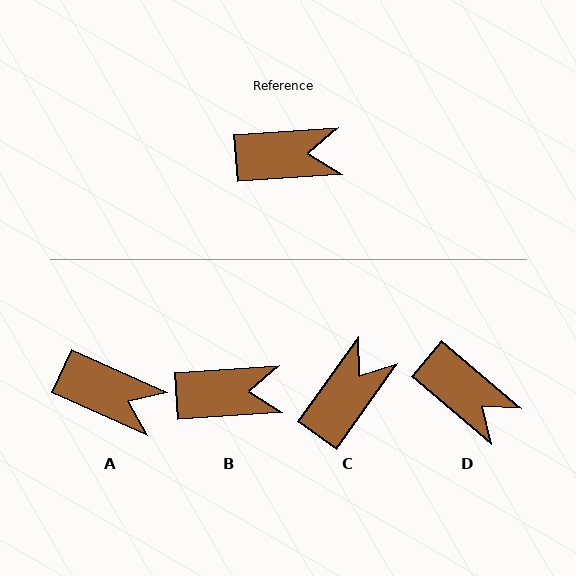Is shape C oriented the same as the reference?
No, it is off by about 51 degrees.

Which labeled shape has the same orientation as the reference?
B.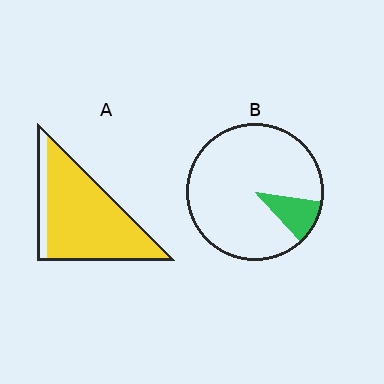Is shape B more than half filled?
No.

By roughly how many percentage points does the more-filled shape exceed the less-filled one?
By roughly 75 percentage points (A over B).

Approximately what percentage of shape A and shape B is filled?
A is approximately 85% and B is approximately 10%.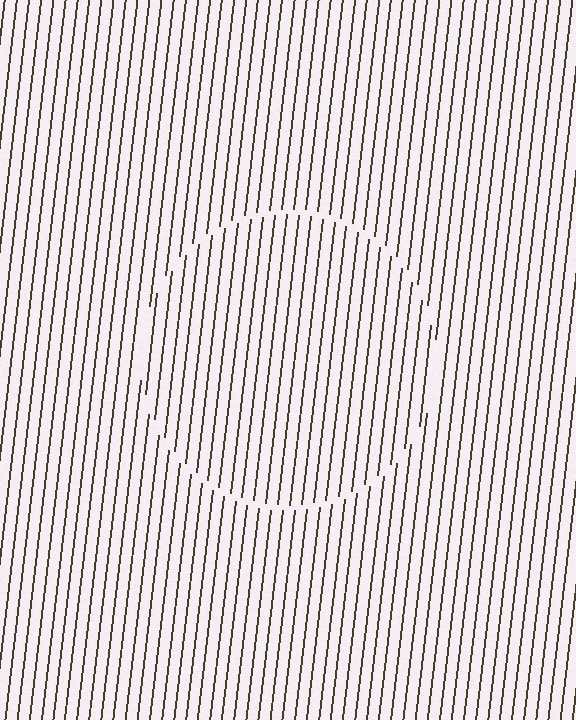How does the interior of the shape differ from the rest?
The interior of the shape contains the same grating, shifted by half a period — the contour is defined by the phase discontinuity where line-ends from the inner and outer gratings abut.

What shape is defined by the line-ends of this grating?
An illusory circle. The interior of the shape contains the same grating, shifted by half a period — the contour is defined by the phase discontinuity where line-ends from the inner and outer gratings abut.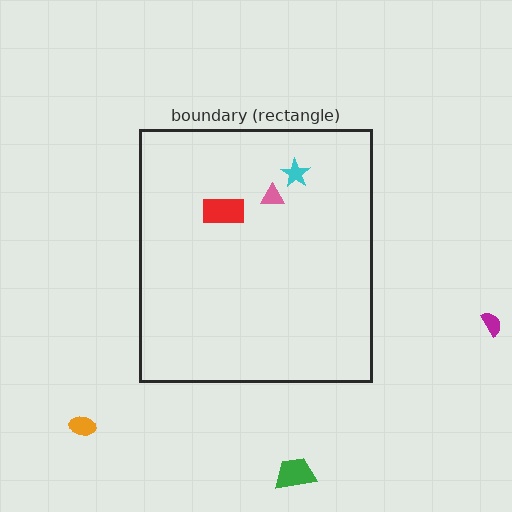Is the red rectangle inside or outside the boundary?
Inside.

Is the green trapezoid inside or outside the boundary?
Outside.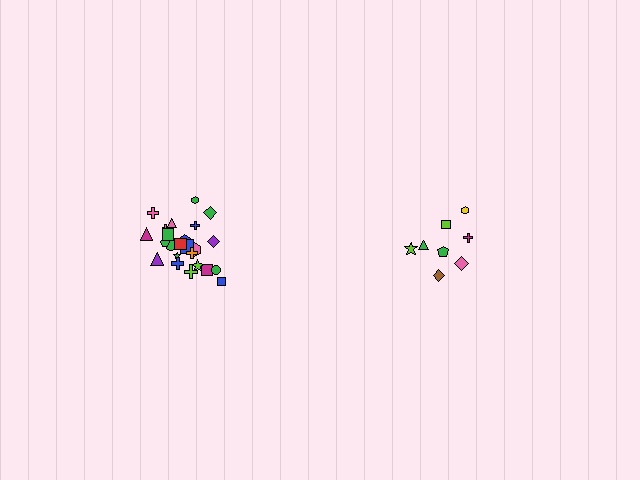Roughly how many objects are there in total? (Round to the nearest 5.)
Roughly 35 objects in total.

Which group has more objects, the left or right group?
The left group.